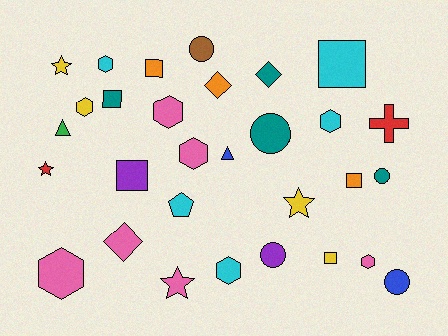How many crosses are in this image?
There is 1 cross.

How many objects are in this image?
There are 30 objects.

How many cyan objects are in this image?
There are 5 cyan objects.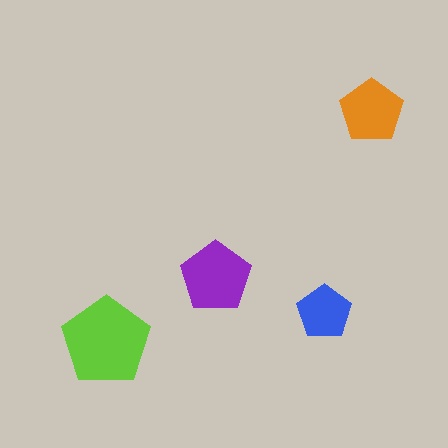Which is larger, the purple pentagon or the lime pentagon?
The lime one.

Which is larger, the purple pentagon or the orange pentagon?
The purple one.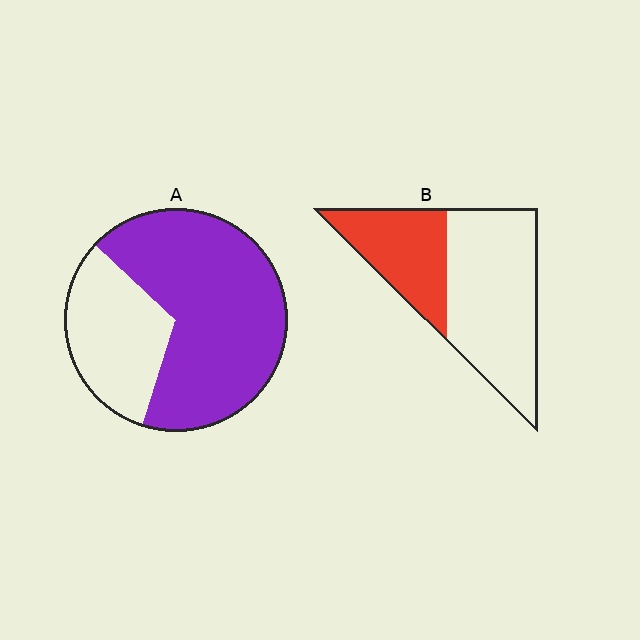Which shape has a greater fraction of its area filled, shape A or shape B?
Shape A.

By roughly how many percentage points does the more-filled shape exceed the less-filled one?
By roughly 35 percentage points (A over B).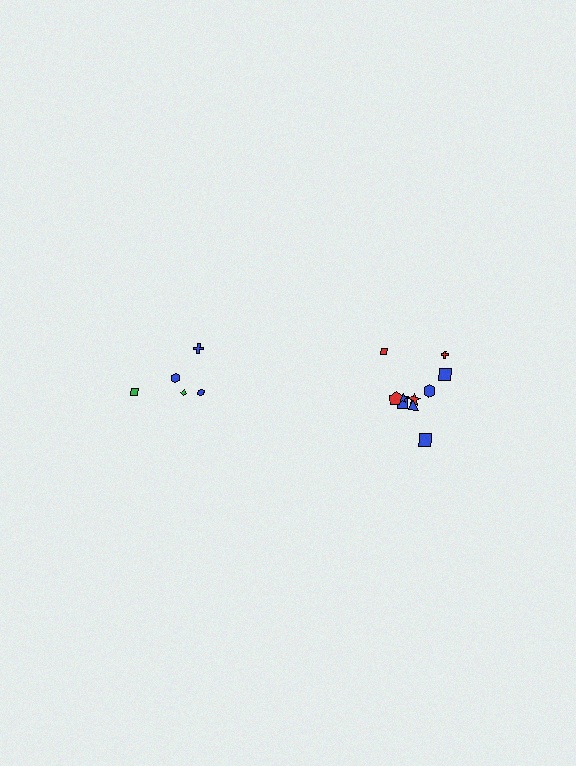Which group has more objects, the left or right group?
The right group.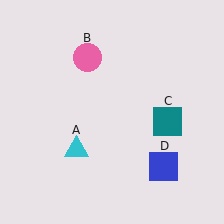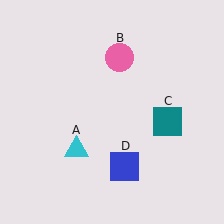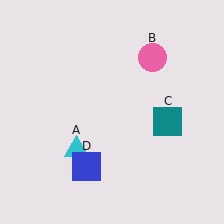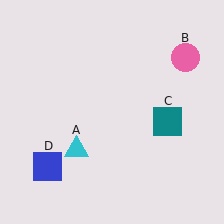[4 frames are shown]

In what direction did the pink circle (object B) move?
The pink circle (object B) moved right.